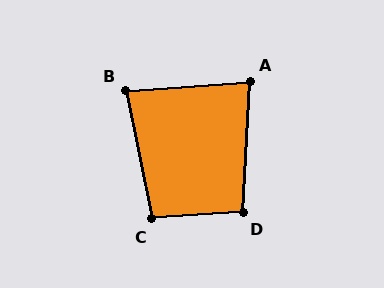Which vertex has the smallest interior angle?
B, at approximately 83 degrees.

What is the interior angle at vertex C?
Approximately 97 degrees (obtuse).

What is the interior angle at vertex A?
Approximately 83 degrees (acute).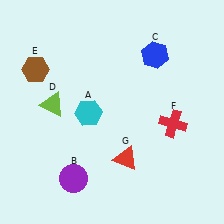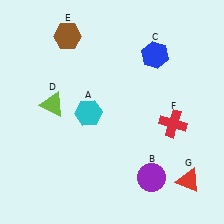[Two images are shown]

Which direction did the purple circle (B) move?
The purple circle (B) moved right.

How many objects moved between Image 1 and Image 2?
3 objects moved between the two images.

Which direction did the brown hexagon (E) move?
The brown hexagon (E) moved up.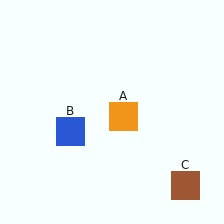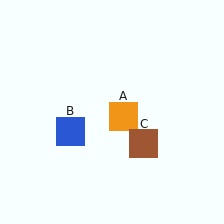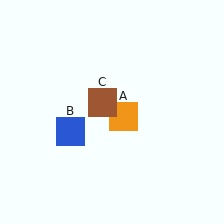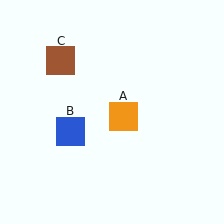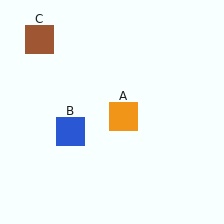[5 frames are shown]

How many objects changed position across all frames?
1 object changed position: brown square (object C).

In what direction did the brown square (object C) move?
The brown square (object C) moved up and to the left.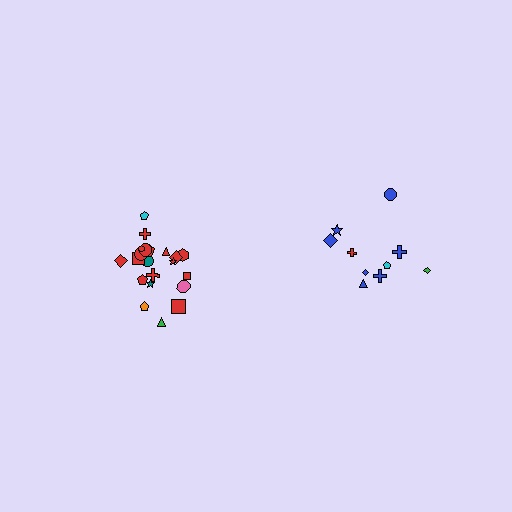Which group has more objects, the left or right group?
The left group.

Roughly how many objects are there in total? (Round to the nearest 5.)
Roughly 30 objects in total.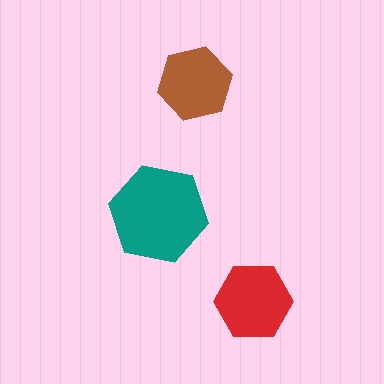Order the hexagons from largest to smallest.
the teal one, the red one, the brown one.